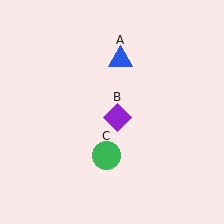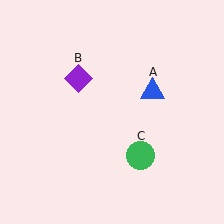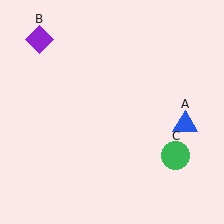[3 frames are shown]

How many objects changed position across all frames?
3 objects changed position: blue triangle (object A), purple diamond (object B), green circle (object C).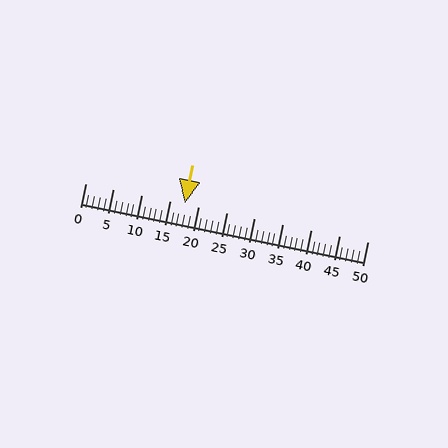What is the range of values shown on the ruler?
The ruler shows values from 0 to 50.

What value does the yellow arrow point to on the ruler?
The yellow arrow points to approximately 18.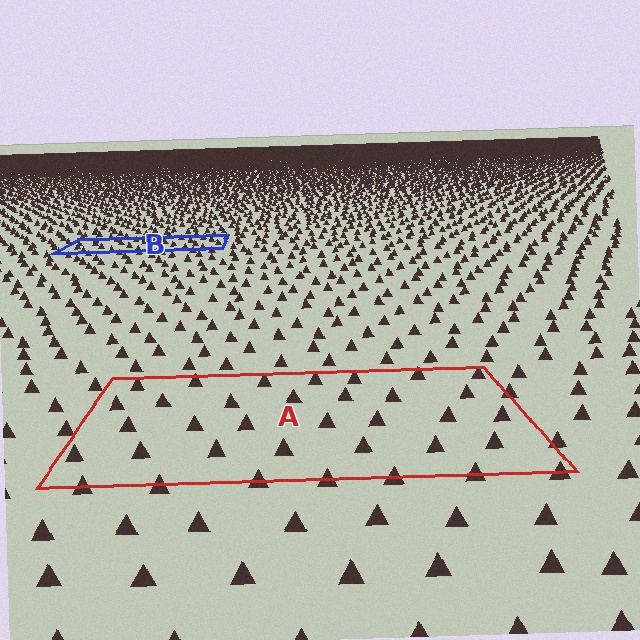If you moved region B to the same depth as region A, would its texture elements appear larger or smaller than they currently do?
They would appear larger. At a closer depth, the same texture elements are projected at a bigger on-screen size.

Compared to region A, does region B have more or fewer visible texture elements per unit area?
Region B has more texture elements per unit area — they are packed more densely because it is farther away.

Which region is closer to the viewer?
Region A is closer. The texture elements there are larger and more spread out.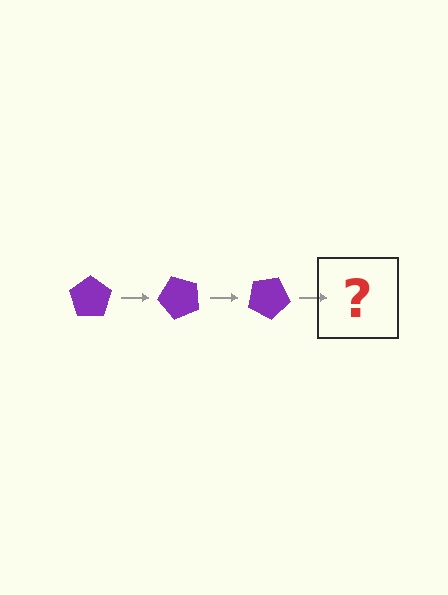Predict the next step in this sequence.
The next step is a purple pentagon rotated 150 degrees.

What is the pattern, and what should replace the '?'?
The pattern is that the pentagon rotates 50 degrees each step. The '?' should be a purple pentagon rotated 150 degrees.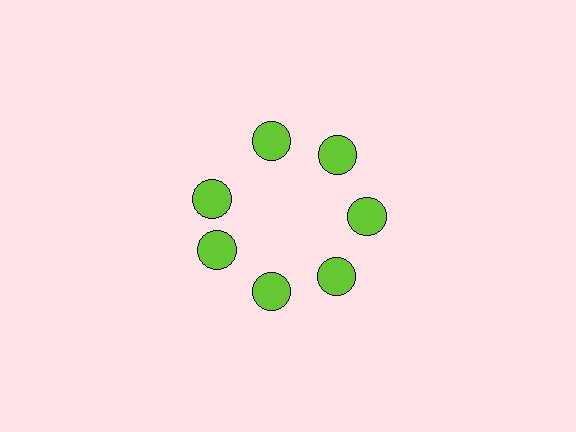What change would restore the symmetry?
The symmetry would be restored by rotating it back into even spacing with its neighbors so that all 7 circles sit at equal angles and equal distance from the center.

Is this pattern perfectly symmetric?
No. The 7 lime circles are arranged in a ring, but one element near the 10 o'clock position is rotated out of alignment along the ring, breaking the 7-fold rotational symmetry.